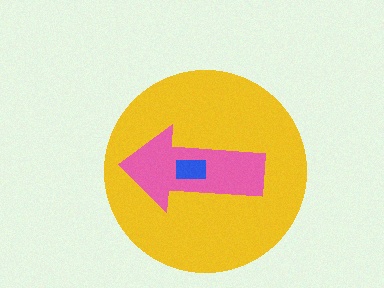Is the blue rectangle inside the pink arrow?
Yes.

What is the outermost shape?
The yellow circle.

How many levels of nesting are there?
3.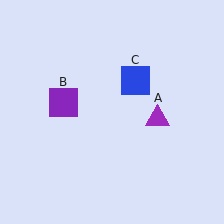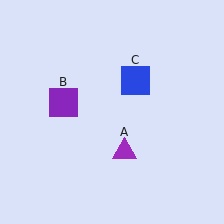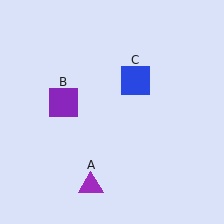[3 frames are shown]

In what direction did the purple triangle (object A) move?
The purple triangle (object A) moved down and to the left.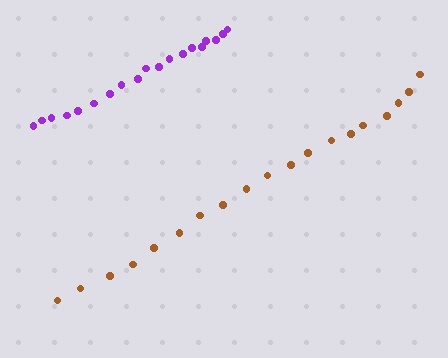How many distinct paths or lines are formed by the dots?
There are 2 distinct paths.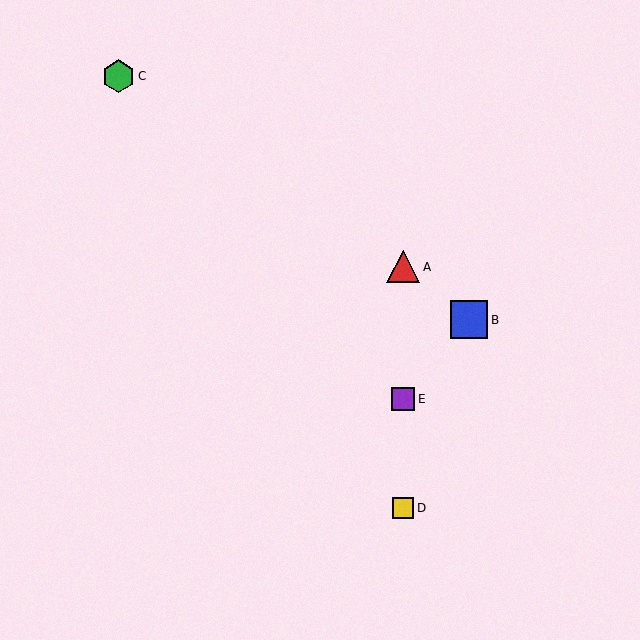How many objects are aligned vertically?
3 objects (A, D, E) are aligned vertically.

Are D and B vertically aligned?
No, D is at x≈403 and B is at x≈469.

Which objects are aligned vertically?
Objects A, D, E are aligned vertically.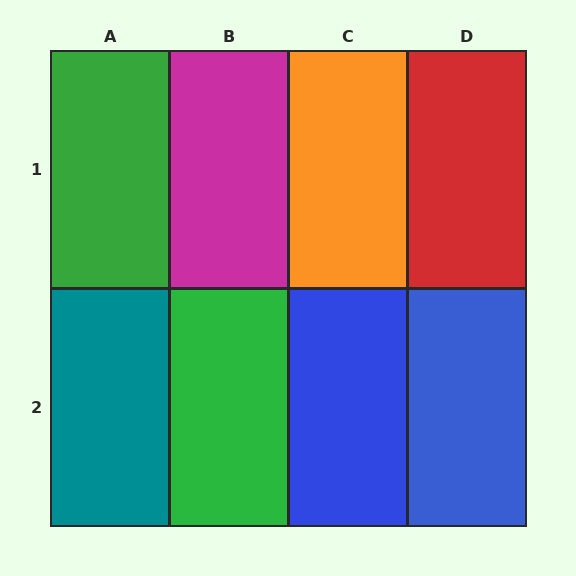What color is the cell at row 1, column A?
Green.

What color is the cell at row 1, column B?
Magenta.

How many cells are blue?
2 cells are blue.